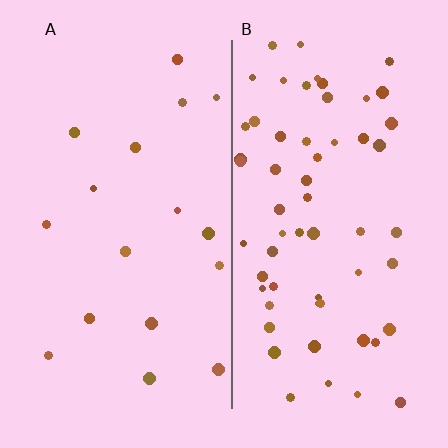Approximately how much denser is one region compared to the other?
Approximately 3.5× — region B over region A.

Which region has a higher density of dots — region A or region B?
B (the right).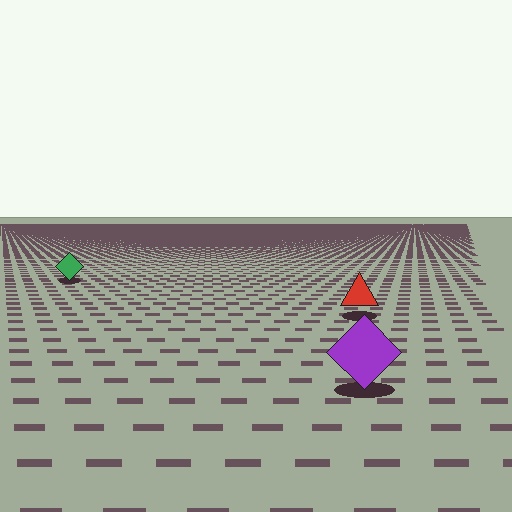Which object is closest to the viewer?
The purple diamond is closest. The texture marks near it are larger and more spread out.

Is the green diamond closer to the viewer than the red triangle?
No. The red triangle is closer — you can tell from the texture gradient: the ground texture is coarser near it.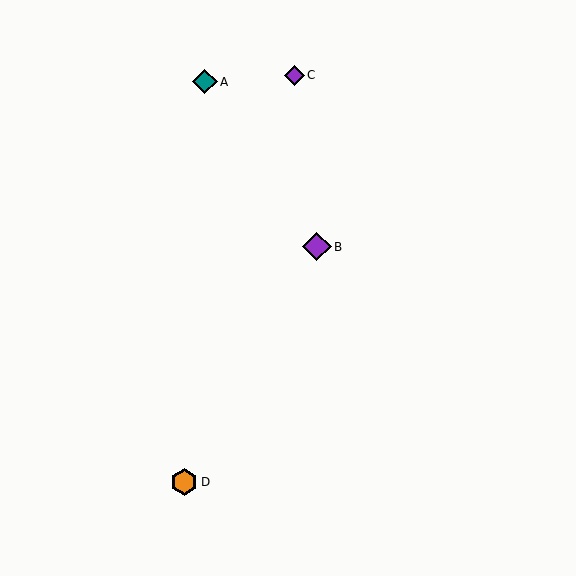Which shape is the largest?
The purple diamond (labeled B) is the largest.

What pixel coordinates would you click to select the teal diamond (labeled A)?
Click at (205, 82) to select the teal diamond A.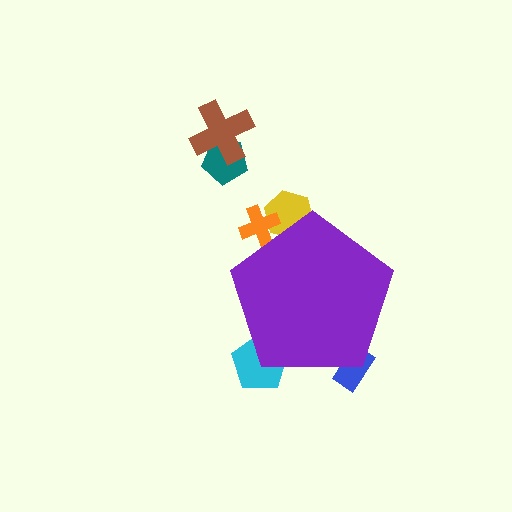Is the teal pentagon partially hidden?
No, the teal pentagon is fully visible.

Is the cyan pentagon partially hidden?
Yes, the cyan pentagon is partially hidden behind the purple pentagon.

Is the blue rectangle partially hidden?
Yes, the blue rectangle is partially hidden behind the purple pentagon.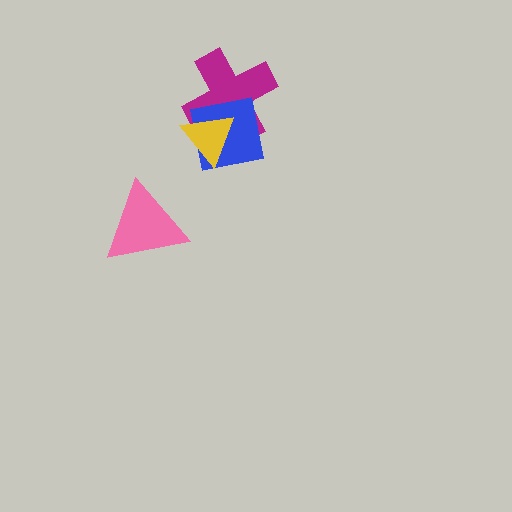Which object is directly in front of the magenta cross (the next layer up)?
The blue square is directly in front of the magenta cross.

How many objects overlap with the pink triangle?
0 objects overlap with the pink triangle.